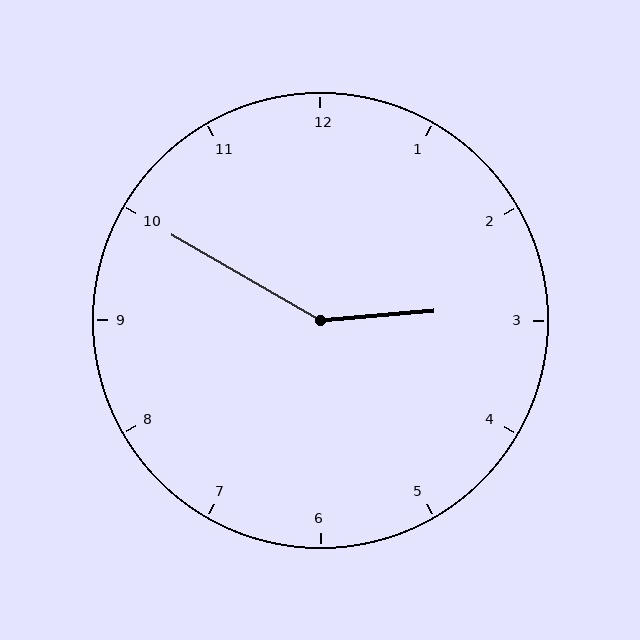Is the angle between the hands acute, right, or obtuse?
It is obtuse.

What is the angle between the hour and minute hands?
Approximately 145 degrees.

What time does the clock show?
2:50.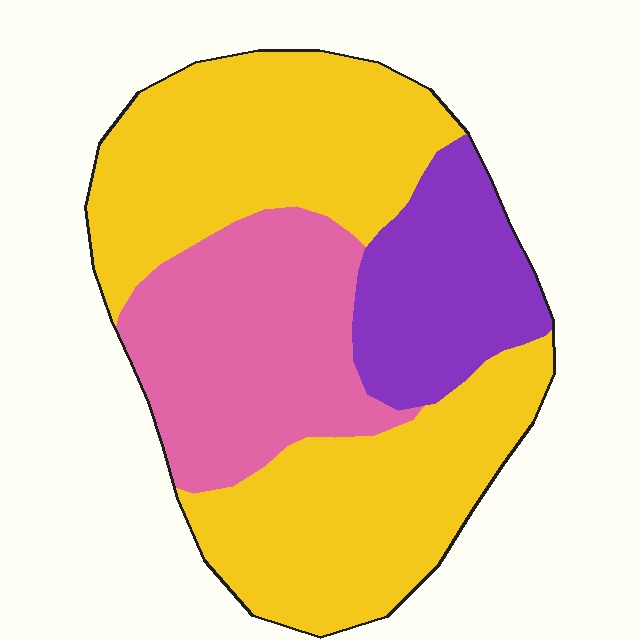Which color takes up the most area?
Yellow, at roughly 55%.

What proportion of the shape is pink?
Pink takes up about one quarter (1/4) of the shape.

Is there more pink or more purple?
Pink.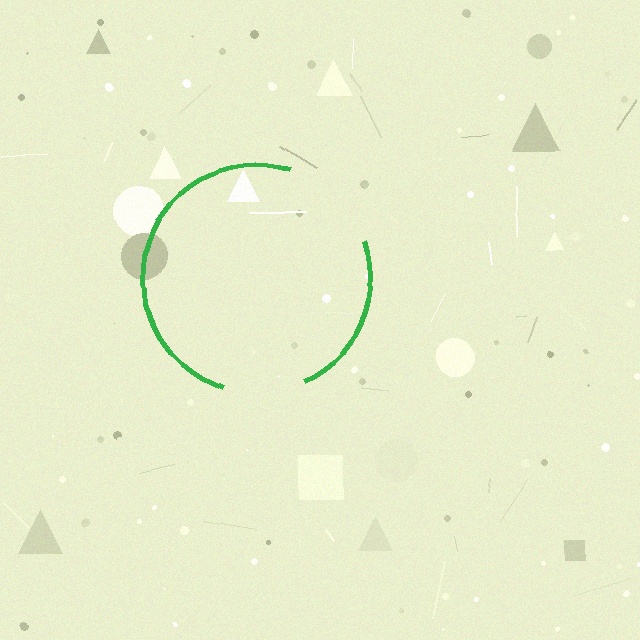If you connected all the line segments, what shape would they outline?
They would outline a circle.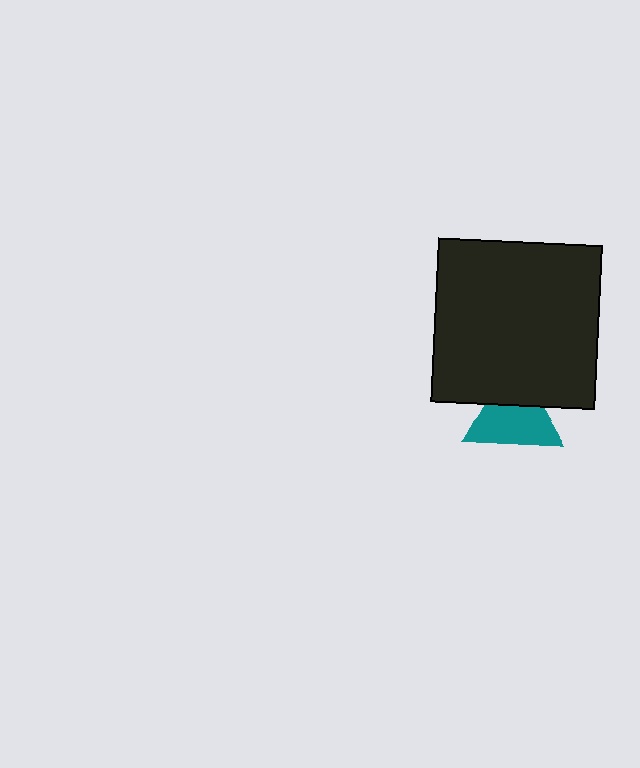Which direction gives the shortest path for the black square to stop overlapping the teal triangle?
Moving up gives the shortest separation.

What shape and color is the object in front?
The object in front is a black square.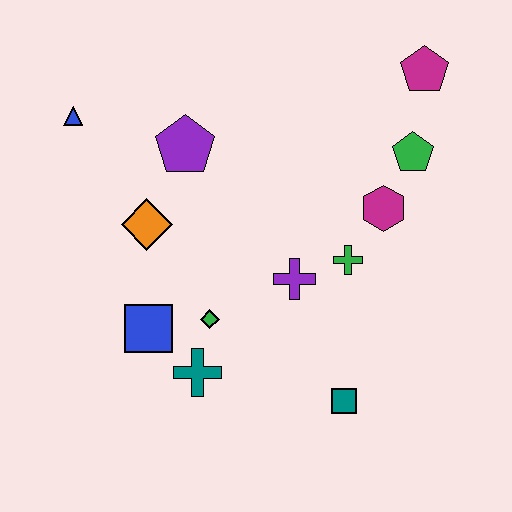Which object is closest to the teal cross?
The green diamond is closest to the teal cross.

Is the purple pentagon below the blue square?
No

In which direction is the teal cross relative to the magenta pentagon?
The teal cross is below the magenta pentagon.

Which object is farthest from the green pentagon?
The blue triangle is farthest from the green pentagon.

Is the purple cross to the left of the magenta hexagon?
Yes